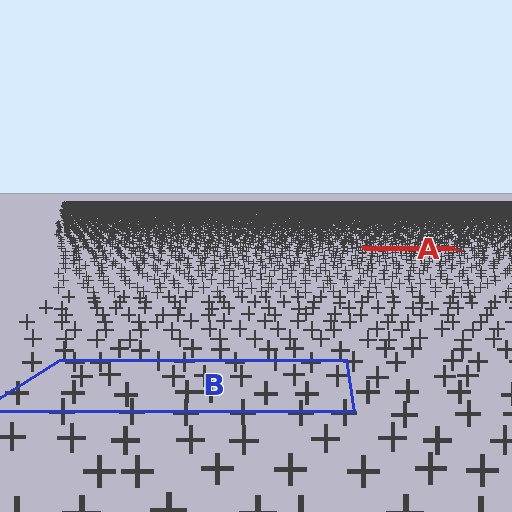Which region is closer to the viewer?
Region B is closer. The texture elements there are larger and more spread out.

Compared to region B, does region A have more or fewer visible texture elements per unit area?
Region A has more texture elements per unit area — they are packed more densely because it is farther away.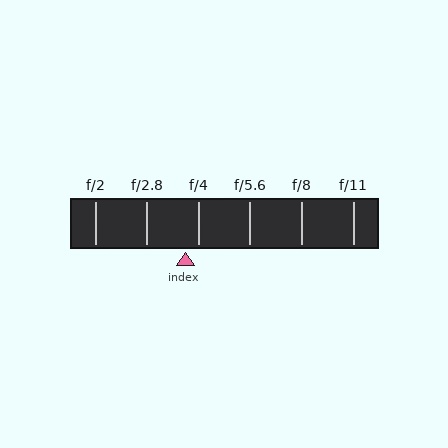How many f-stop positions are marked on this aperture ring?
There are 6 f-stop positions marked.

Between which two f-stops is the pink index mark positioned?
The index mark is between f/2.8 and f/4.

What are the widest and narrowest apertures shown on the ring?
The widest aperture shown is f/2 and the narrowest is f/11.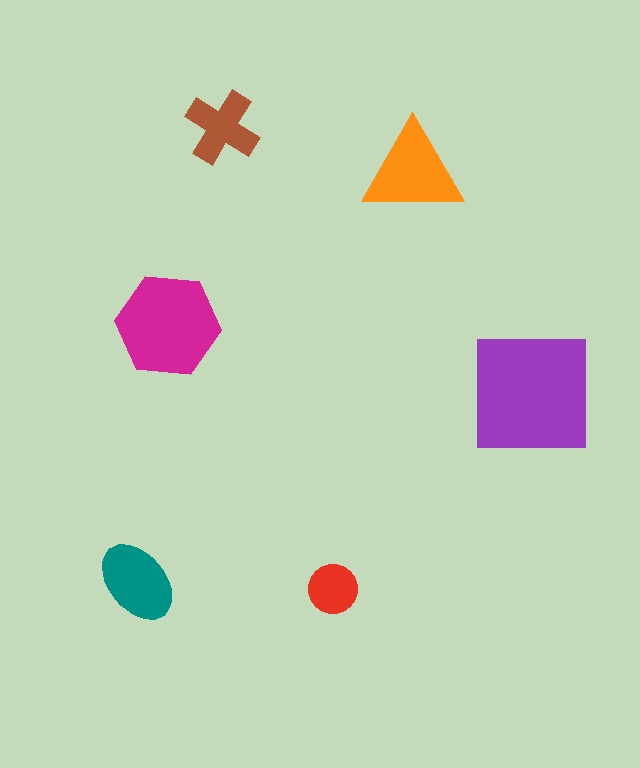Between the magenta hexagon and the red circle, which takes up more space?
The magenta hexagon.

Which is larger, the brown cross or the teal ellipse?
The teal ellipse.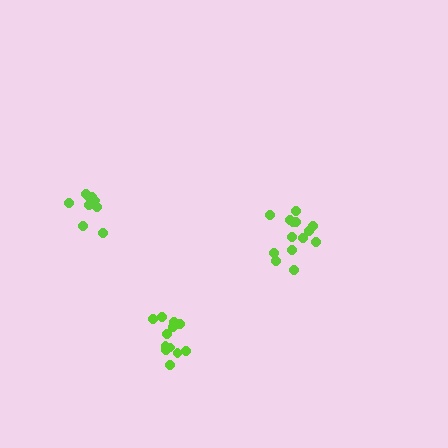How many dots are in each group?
Group 1: 14 dots, Group 2: 12 dots, Group 3: 9 dots (35 total).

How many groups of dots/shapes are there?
There are 3 groups.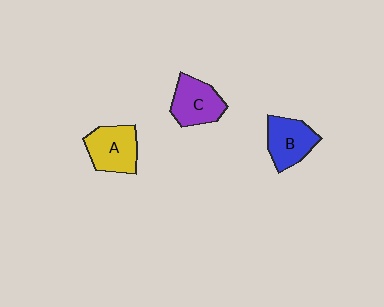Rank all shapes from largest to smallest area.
From largest to smallest: A (yellow), C (purple), B (blue).